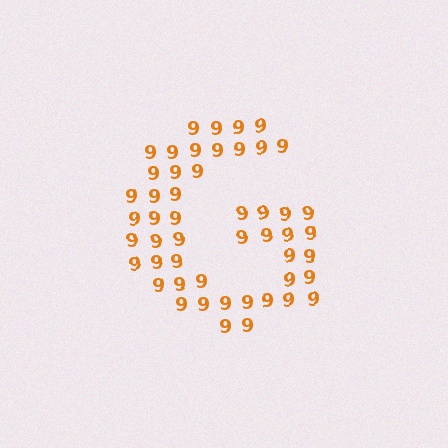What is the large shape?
The large shape is the letter G.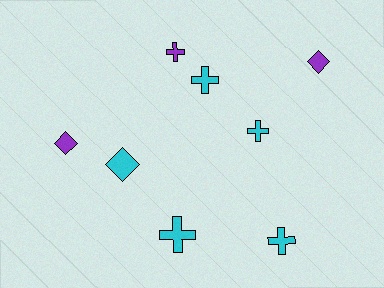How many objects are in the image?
There are 8 objects.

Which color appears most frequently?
Cyan, with 5 objects.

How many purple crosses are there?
There is 1 purple cross.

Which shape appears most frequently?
Cross, with 5 objects.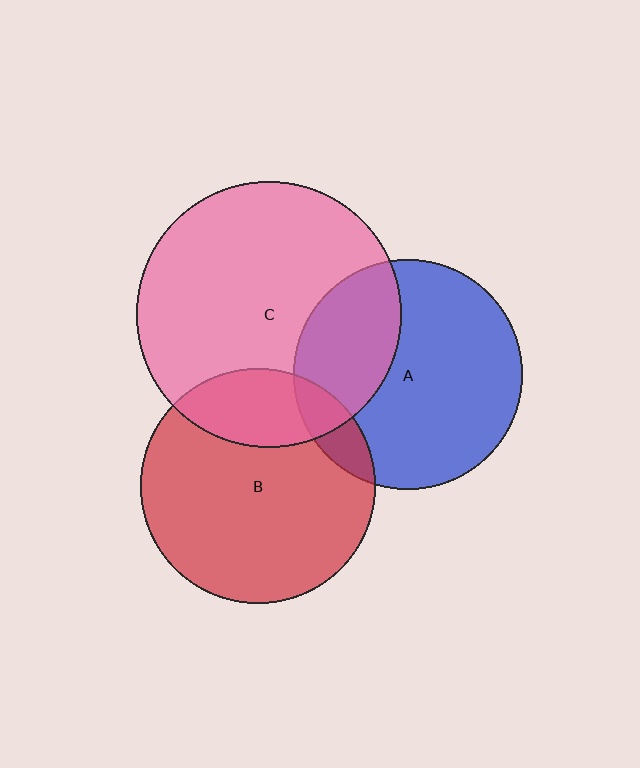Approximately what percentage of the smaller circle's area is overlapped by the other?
Approximately 30%.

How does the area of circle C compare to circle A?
Approximately 1.3 times.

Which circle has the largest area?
Circle C (pink).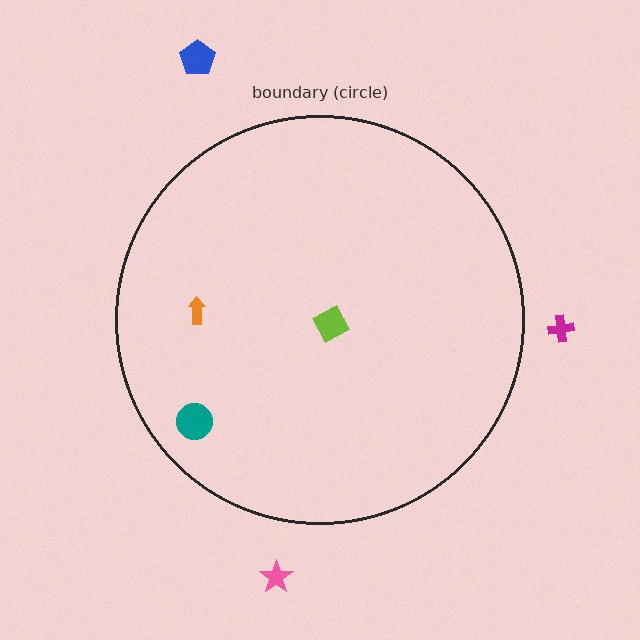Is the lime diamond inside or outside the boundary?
Inside.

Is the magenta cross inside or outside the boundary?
Outside.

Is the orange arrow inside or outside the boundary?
Inside.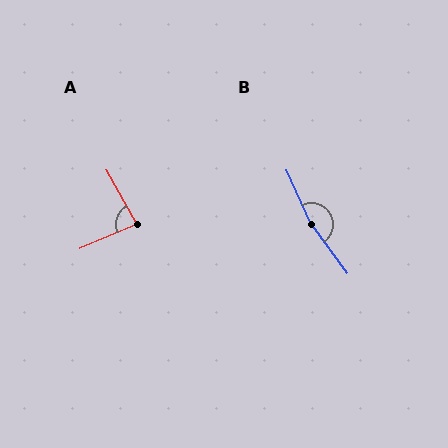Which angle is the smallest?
A, at approximately 84 degrees.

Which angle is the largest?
B, at approximately 168 degrees.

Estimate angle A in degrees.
Approximately 84 degrees.